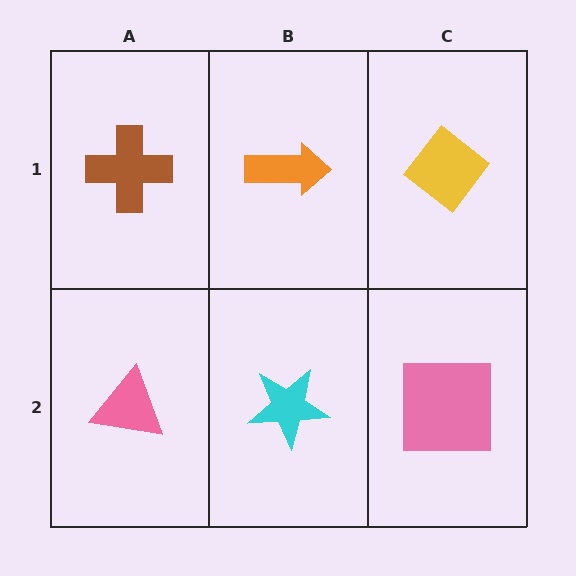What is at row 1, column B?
An orange arrow.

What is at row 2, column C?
A pink square.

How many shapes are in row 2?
3 shapes.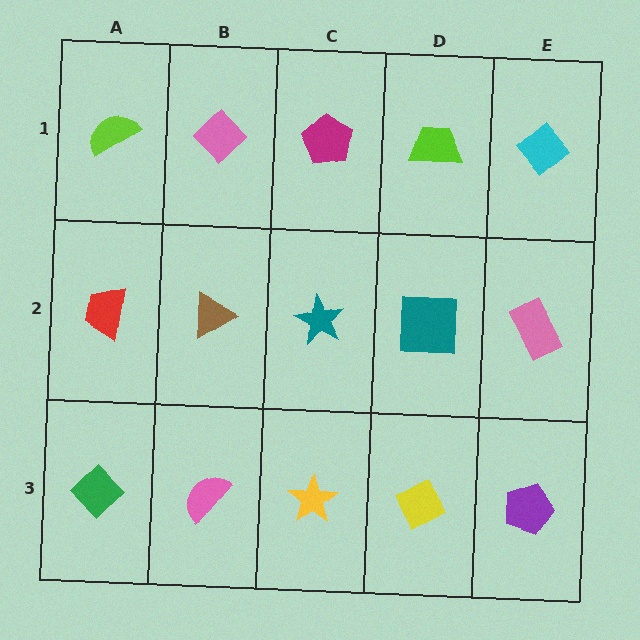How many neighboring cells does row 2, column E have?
3.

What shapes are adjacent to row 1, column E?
A pink rectangle (row 2, column E), a lime trapezoid (row 1, column D).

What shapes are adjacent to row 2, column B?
A pink diamond (row 1, column B), a pink semicircle (row 3, column B), a red trapezoid (row 2, column A), a teal star (row 2, column C).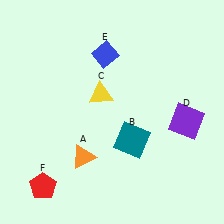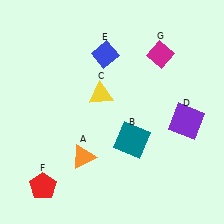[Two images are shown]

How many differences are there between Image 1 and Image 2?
There is 1 difference between the two images.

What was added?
A magenta diamond (G) was added in Image 2.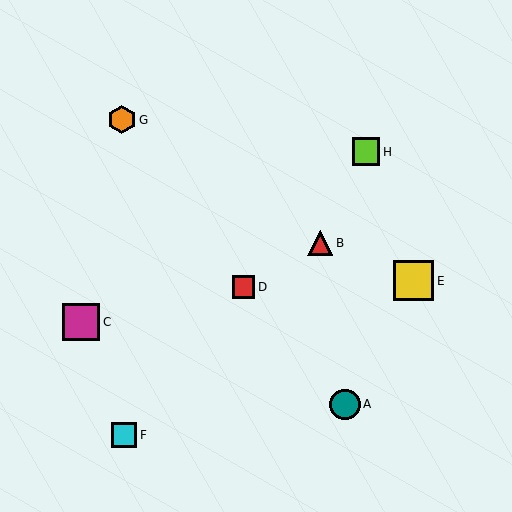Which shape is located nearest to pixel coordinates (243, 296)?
The red square (labeled D) at (243, 287) is nearest to that location.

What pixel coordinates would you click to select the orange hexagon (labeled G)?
Click at (122, 120) to select the orange hexagon G.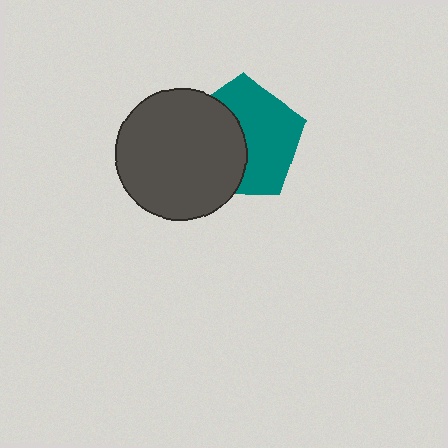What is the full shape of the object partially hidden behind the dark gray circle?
The partially hidden object is a teal pentagon.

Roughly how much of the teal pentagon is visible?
About half of it is visible (roughly 55%).